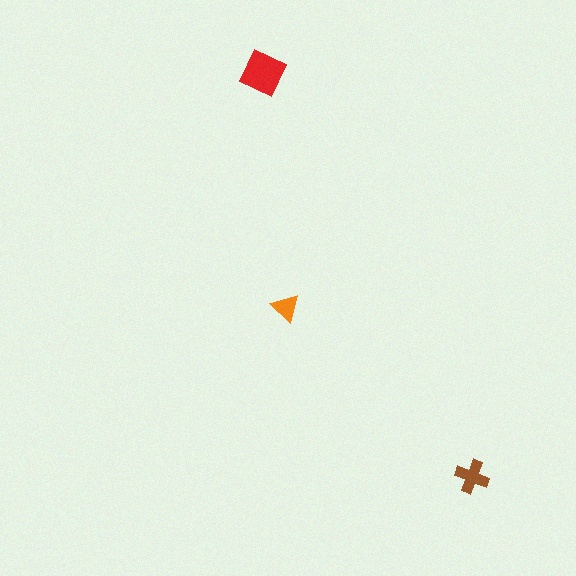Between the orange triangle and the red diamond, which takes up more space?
The red diamond.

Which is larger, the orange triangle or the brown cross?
The brown cross.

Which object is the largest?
The red diamond.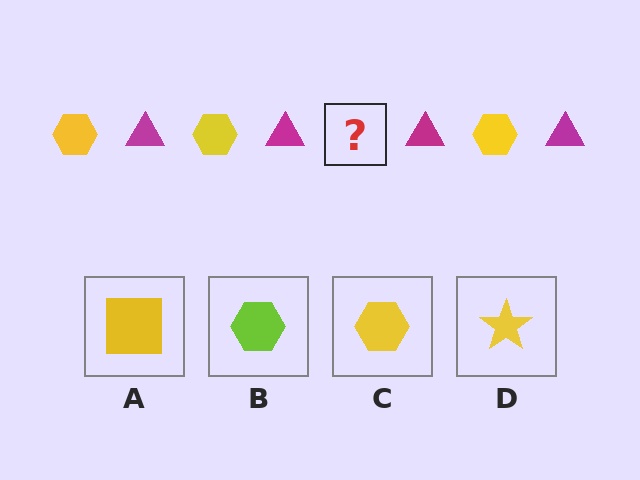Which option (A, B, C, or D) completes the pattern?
C.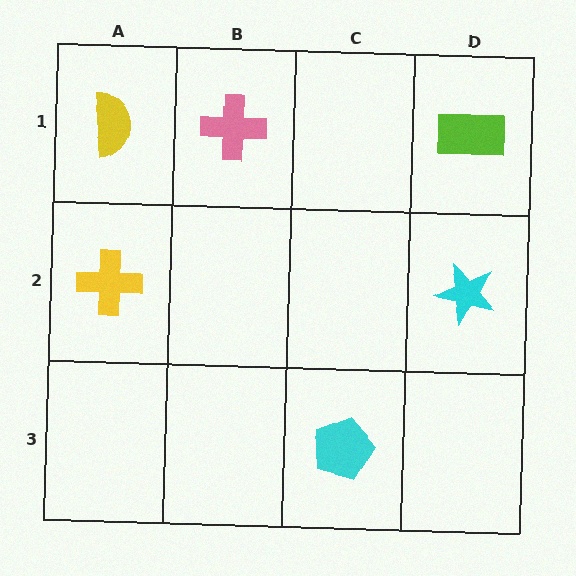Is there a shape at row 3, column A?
No, that cell is empty.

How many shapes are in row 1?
3 shapes.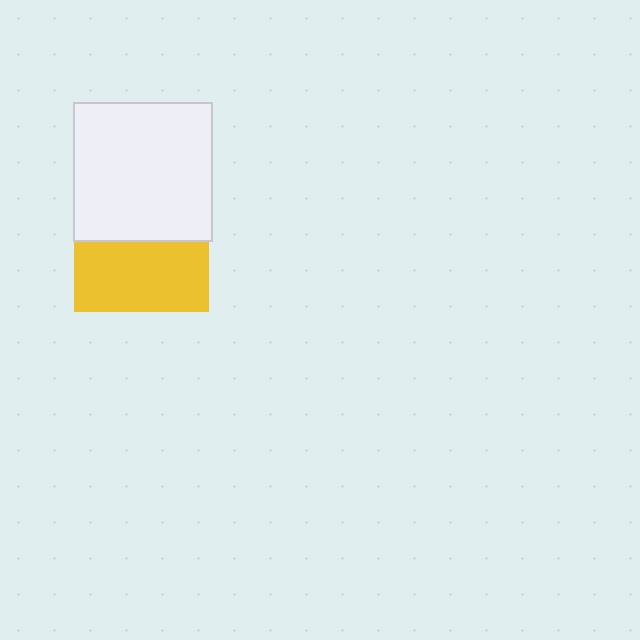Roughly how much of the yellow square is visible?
About half of it is visible (roughly 52%).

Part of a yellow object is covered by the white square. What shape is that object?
It is a square.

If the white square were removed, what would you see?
You would see the complete yellow square.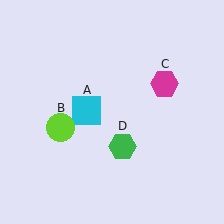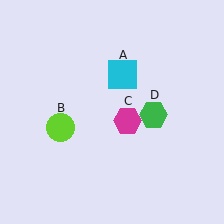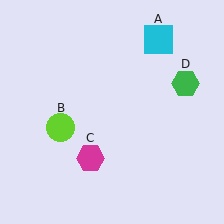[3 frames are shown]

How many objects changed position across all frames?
3 objects changed position: cyan square (object A), magenta hexagon (object C), green hexagon (object D).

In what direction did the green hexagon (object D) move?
The green hexagon (object D) moved up and to the right.